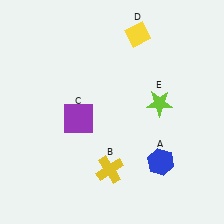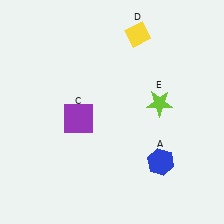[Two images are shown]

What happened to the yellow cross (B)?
The yellow cross (B) was removed in Image 2. It was in the bottom-left area of Image 1.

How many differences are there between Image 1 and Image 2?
There is 1 difference between the two images.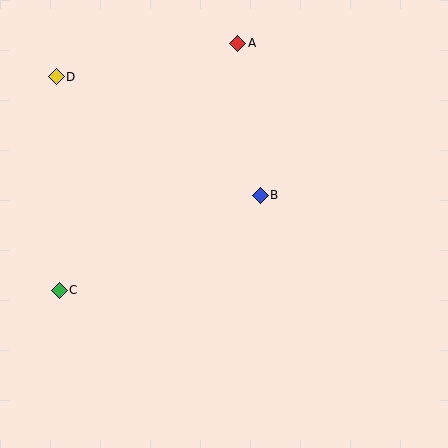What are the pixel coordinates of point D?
Point D is at (56, 77).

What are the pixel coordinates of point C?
Point C is at (59, 290).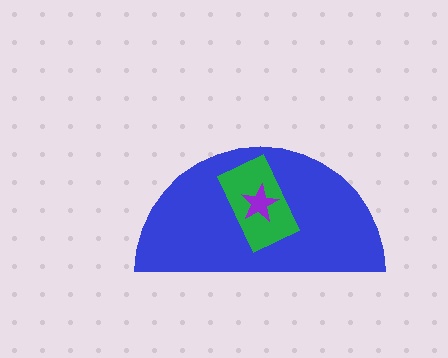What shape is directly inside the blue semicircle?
The green rectangle.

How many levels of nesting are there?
3.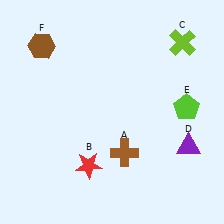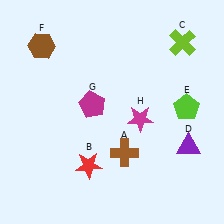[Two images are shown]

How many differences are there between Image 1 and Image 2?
There are 2 differences between the two images.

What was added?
A magenta pentagon (G), a magenta star (H) were added in Image 2.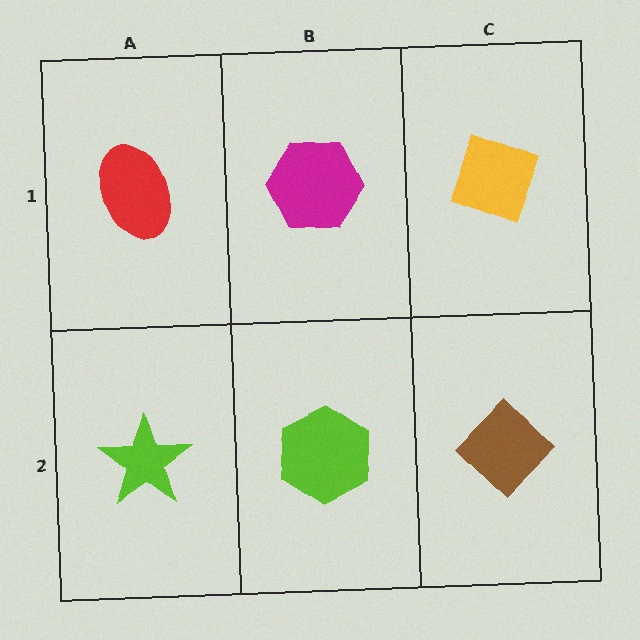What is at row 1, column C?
A yellow diamond.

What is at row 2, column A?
A lime star.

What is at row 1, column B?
A magenta hexagon.